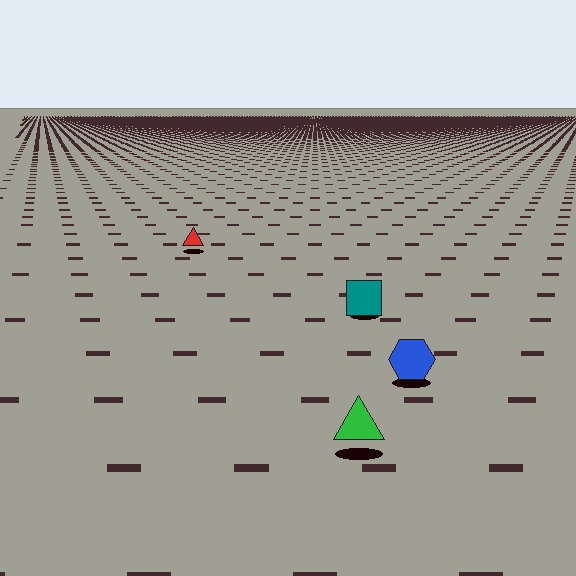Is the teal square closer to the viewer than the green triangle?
No. The green triangle is closer — you can tell from the texture gradient: the ground texture is coarser near it.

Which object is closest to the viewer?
The green triangle is closest. The texture marks near it are larger and more spread out.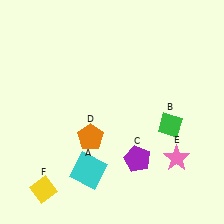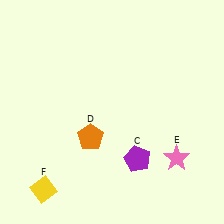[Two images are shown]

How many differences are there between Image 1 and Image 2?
There are 2 differences between the two images.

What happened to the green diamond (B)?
The green diamond (B) was removed in Image 2. It was in the bottom-right area of Image 1.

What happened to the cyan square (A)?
The cyan square (A) was removed in Image 2. It was in the bottom-left area of Image 1.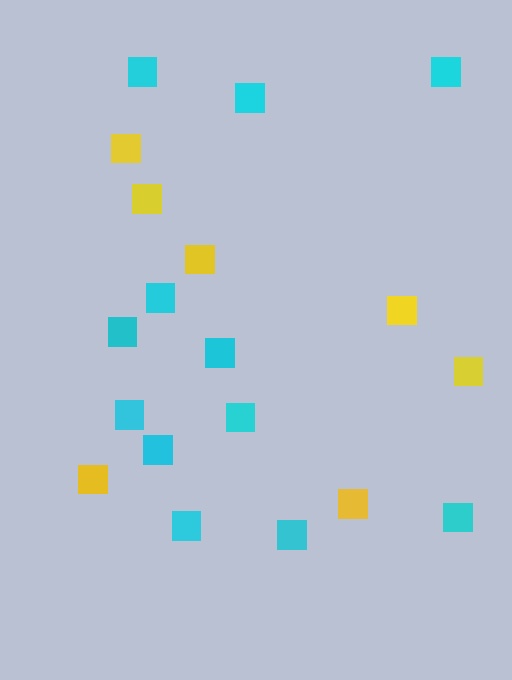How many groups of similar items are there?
There are 2 groups: one group of cyan squares (12) and one group of yellow squares (7).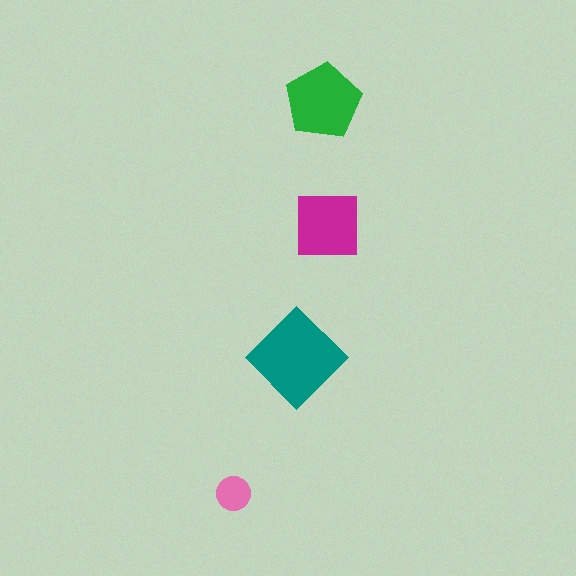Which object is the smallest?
The pink circle.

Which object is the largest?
The teal diamond.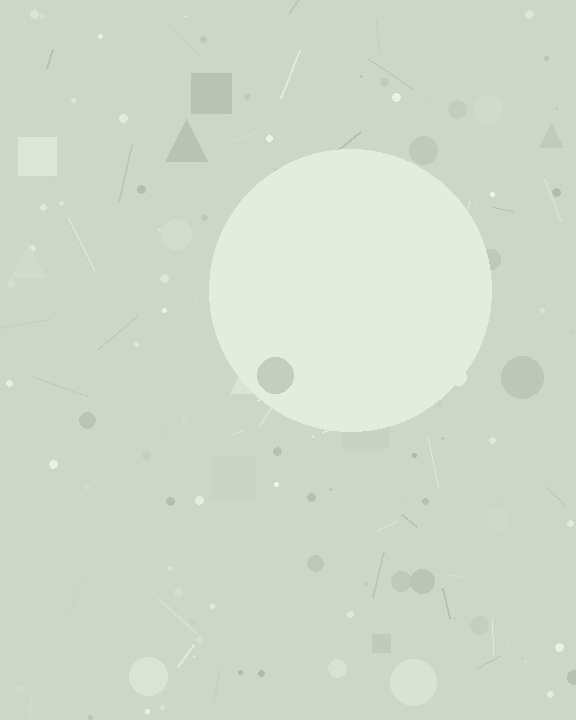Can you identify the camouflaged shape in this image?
The camouflaged shape is a circle.